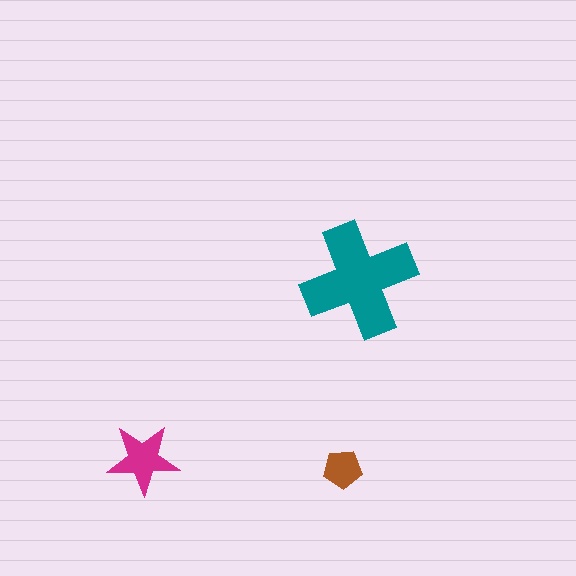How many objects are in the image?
There are 3 objects in the image.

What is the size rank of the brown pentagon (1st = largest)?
3rd.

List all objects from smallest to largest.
The brown pentagon, the magenta star, the teal cross.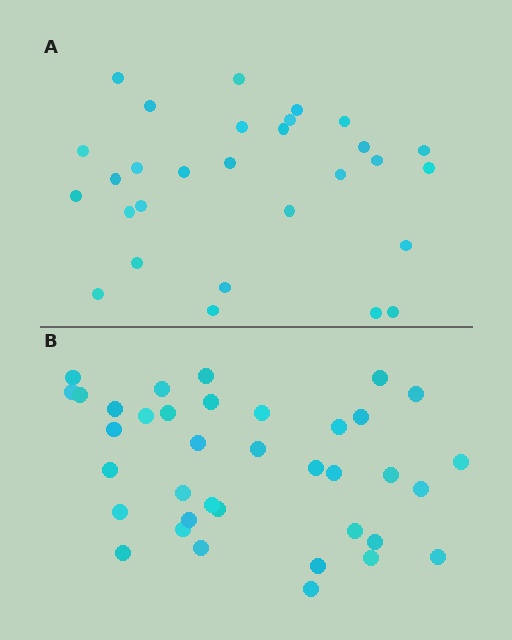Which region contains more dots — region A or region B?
Region B (the bottom region) has more dots.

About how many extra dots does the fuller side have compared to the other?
Region B has roughly 8 or so more dots than region A.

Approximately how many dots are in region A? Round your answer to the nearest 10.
About 30 dots. (The exact count is 29, which rounds to 30.)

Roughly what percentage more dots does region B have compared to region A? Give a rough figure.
About 30% more.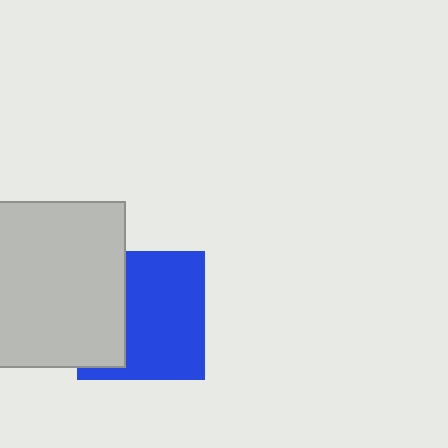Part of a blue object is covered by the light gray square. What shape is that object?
It is a square.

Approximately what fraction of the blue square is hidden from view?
Roughly 34% of the blue square is hidden behind the light gray square.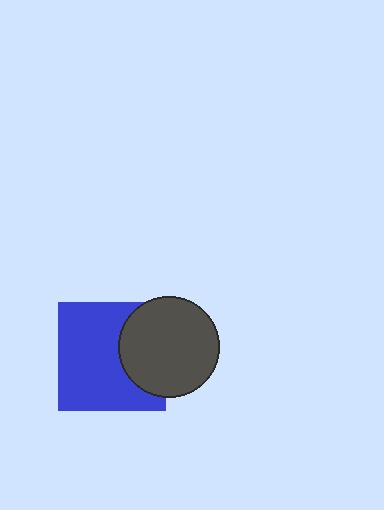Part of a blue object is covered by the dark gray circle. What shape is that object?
It is a square.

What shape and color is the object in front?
The object in front is a dark gray circle.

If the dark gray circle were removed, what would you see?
You would see the complete blue square.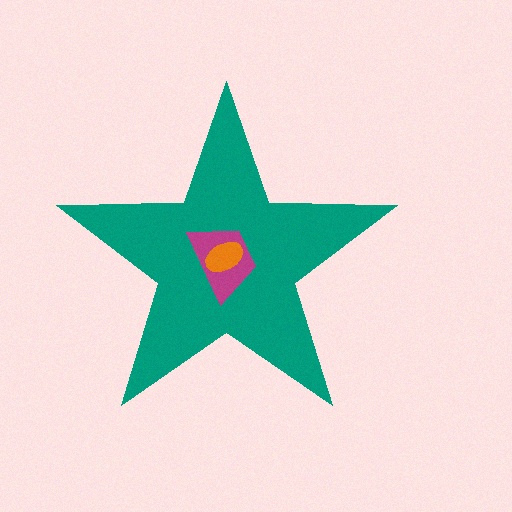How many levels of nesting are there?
3.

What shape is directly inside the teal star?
The magenta trapezoid.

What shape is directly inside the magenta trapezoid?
The orange ellipse.